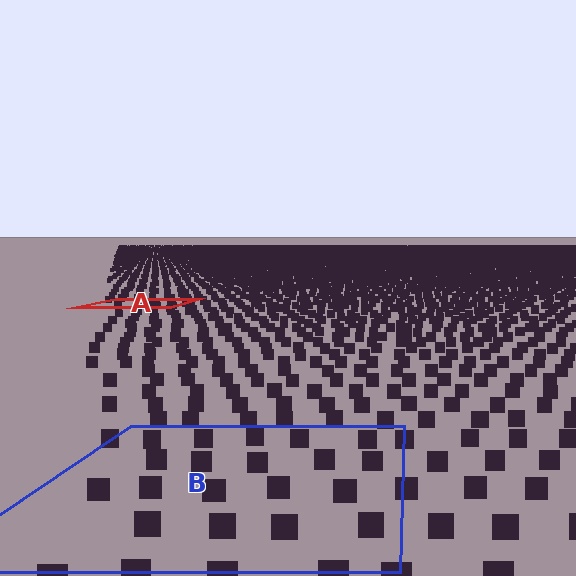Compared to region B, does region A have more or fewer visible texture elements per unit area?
Region A has more texture elements per unit area — they are packed more densely because it is farther away.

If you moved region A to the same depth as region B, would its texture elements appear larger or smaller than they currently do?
They would appear larger. At a closer depth, the same texture elements are projected at a bigger on-screen size.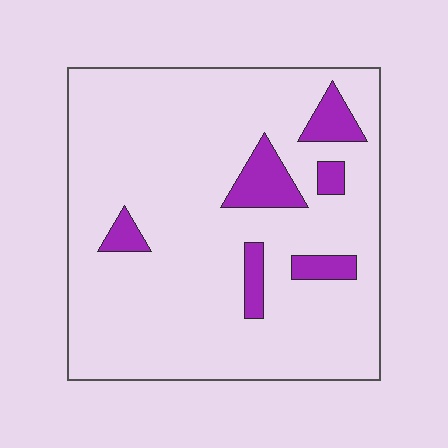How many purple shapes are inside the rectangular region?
6.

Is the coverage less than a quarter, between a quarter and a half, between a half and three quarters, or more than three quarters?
Less than a quarter.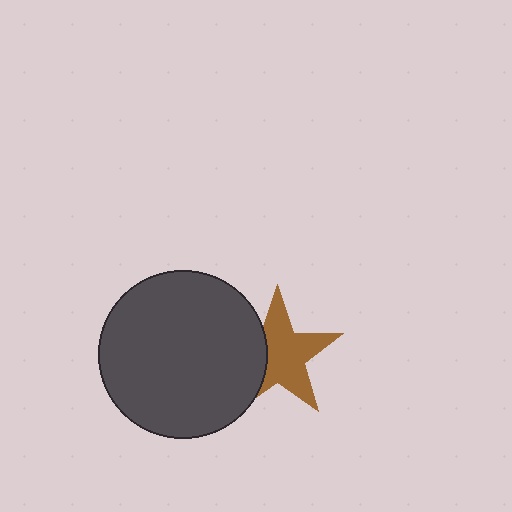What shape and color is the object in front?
The object in front is a dark gray circle.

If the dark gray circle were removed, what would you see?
You would see the complete brown star.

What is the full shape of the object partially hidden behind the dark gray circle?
The partially hidden object is a brown star.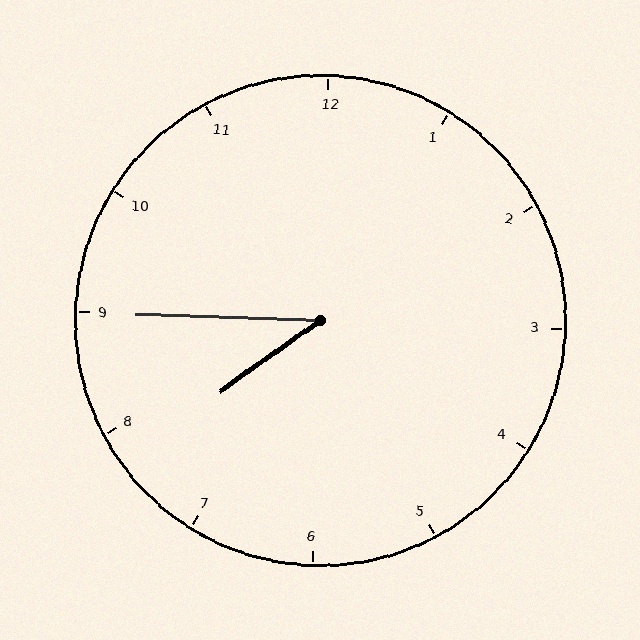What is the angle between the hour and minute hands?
Approximately 38 degrees.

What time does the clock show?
7:45.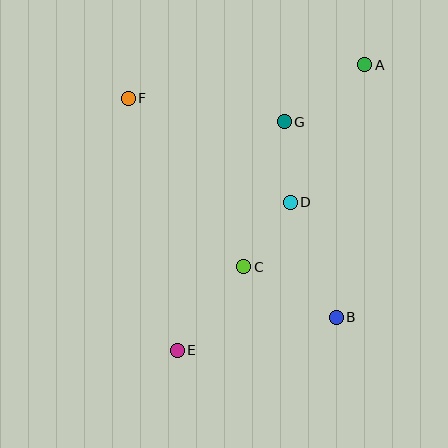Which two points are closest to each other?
Points C and D are closest to each other.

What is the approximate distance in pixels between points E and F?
The distance between E and F is approximately 257 pixels.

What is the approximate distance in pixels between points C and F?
The distance between C and F is approximately 204 pixels.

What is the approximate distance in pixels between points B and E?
The distance between B and E is approximately 162 pixels.